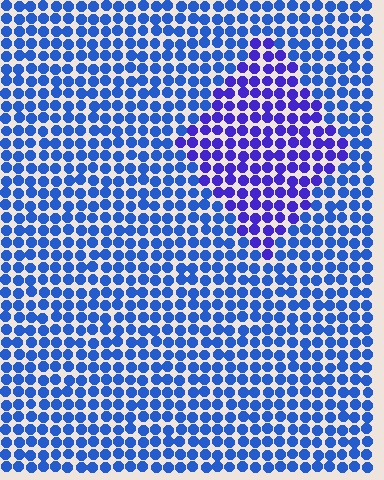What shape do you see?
I see a diamond.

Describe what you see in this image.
The image is filled with small blue elements in a uniform arrangement. A diamond-shaped region is visible where the elements are tinted to a slightly different hue, forming a subtle color boundary.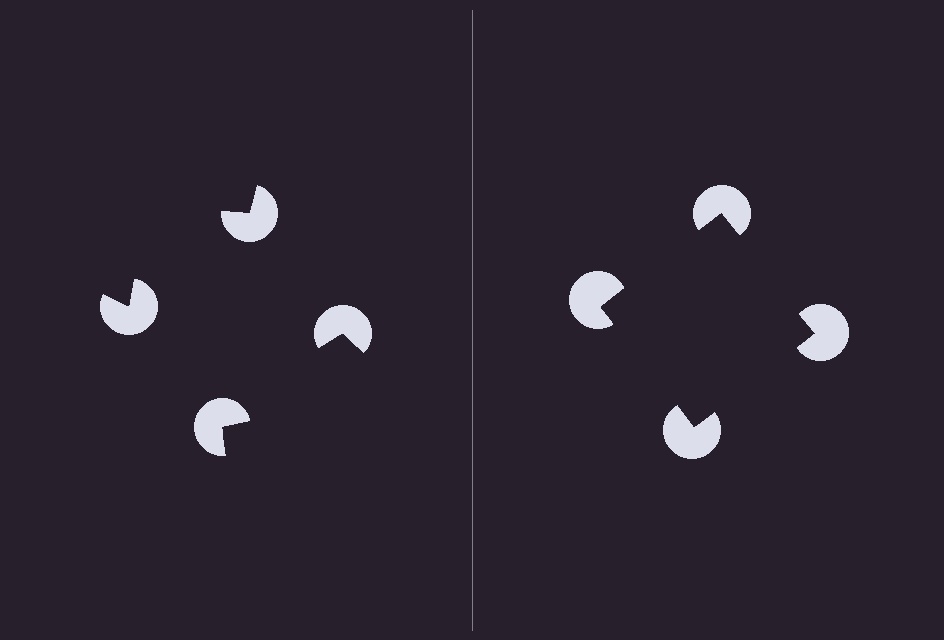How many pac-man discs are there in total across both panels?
8 — 4 on each side.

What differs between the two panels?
The pac-man discs are positioned identically on both sides; only the wedge orientations differ. On the right they align to a square; on the left they are misaligned.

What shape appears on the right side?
An illusory square.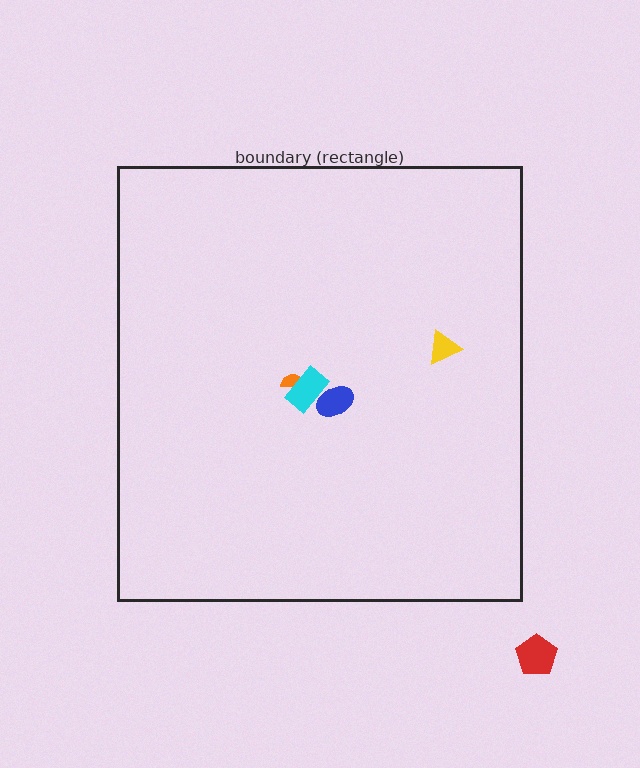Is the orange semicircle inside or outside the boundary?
Inside.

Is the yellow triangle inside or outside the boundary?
Inside.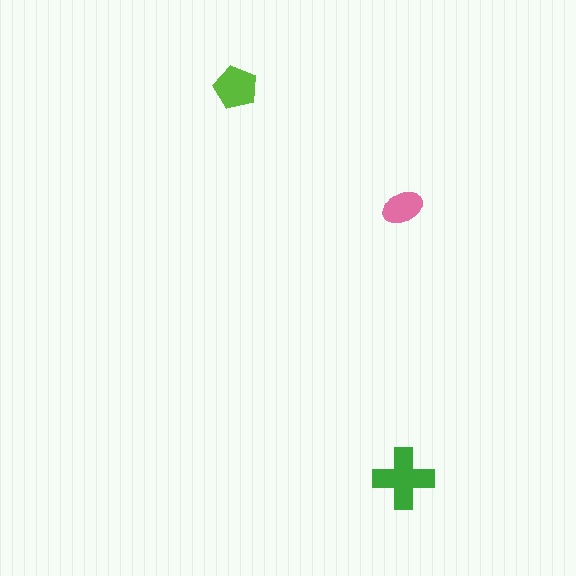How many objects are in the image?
There are 3 objects in the image.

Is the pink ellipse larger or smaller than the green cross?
Smaller.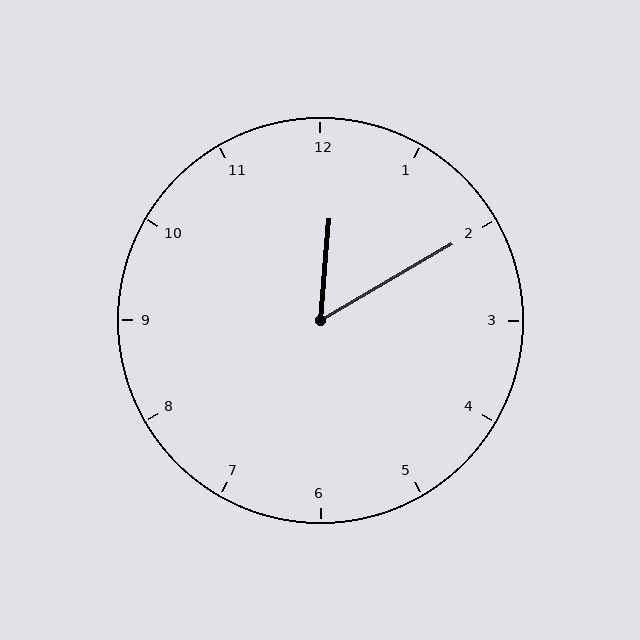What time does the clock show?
12:10.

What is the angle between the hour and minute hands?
Approximately 55 degrees.